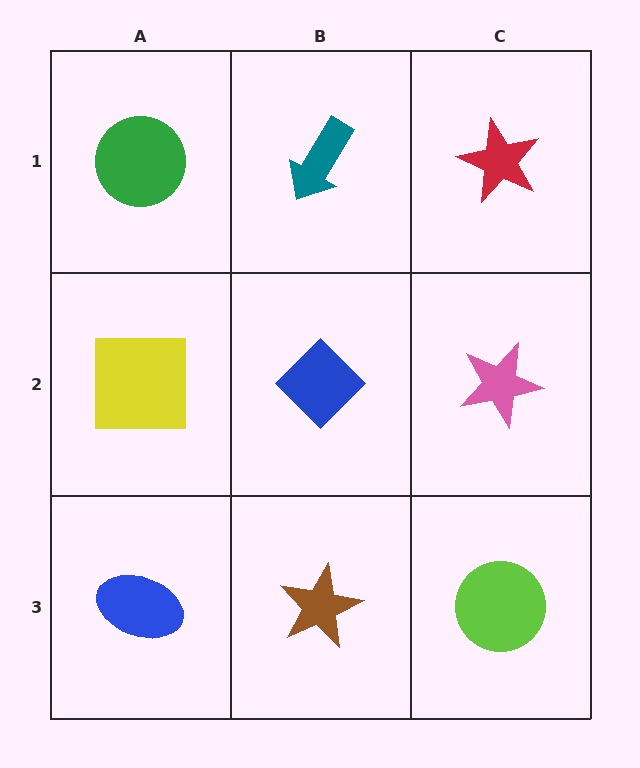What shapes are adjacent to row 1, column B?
A blue diamond (row 2, column B), a green circle (row 1, column A), a red star (row 1, column C).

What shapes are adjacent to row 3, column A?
A yellow square (row 2, column A), a brown star (row 3, column B).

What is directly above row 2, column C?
A red star.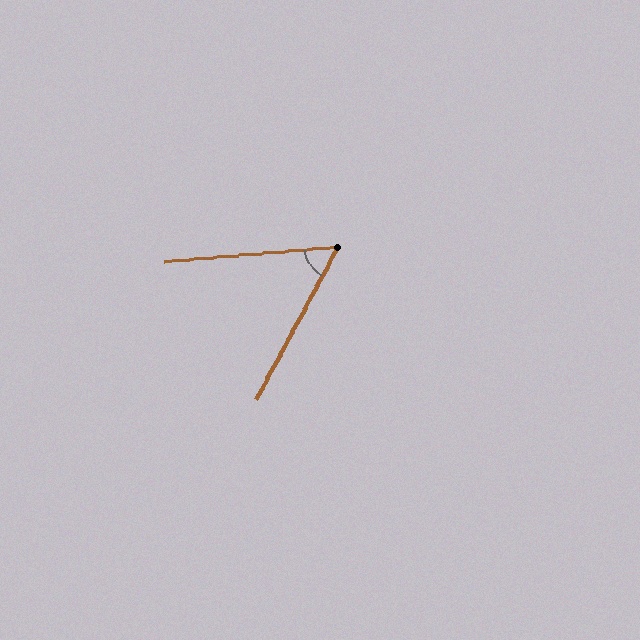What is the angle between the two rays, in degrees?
Approximately 57 degrees.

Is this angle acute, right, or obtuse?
It is acute.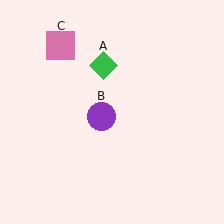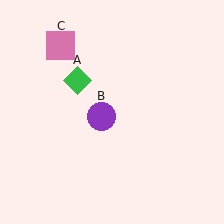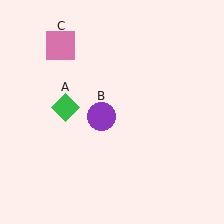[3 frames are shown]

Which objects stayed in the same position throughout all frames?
Purple circle (object B) and pink square (object C) remained stationary.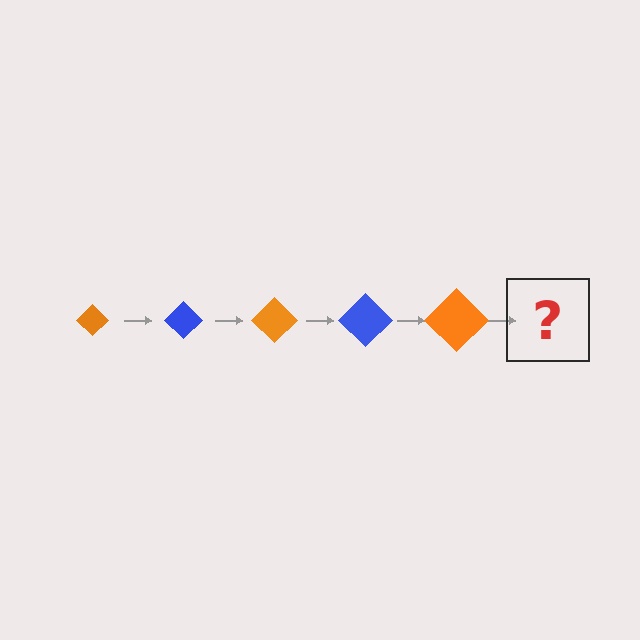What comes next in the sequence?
The next element should be a blue diamond, larger than the previous one.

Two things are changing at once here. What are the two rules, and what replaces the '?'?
The two rules are that the diamond grows larger each step and the color cycles through orange and blue. The '?' should be a blue diamond, larger than the previous one.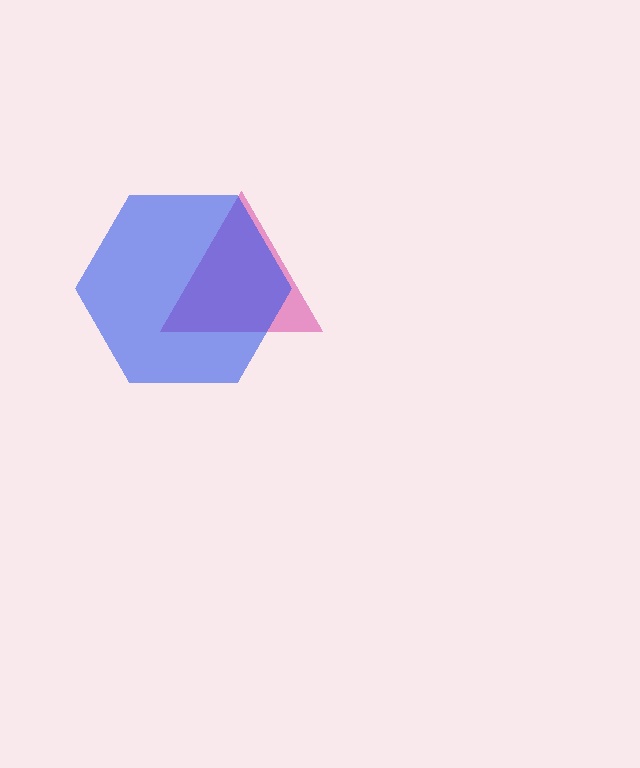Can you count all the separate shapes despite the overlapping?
Yes, there are 2 separate shapes.